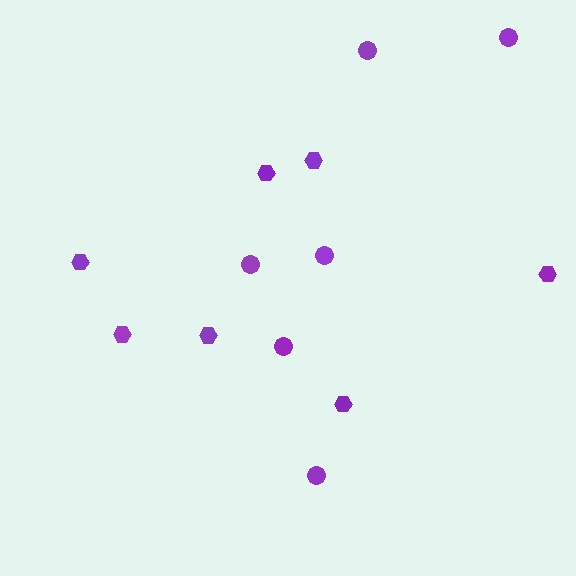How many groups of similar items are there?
There are 2 groups: one group of circles (6) and one group of hexagons (7).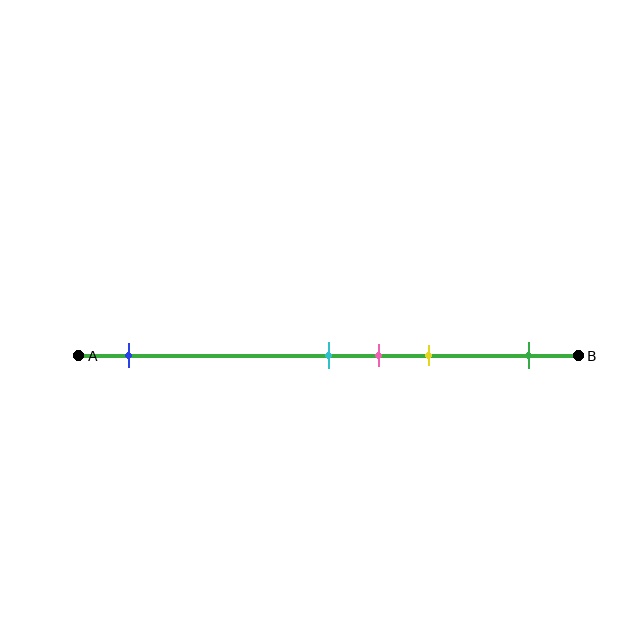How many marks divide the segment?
There are 5 marks dividing the segment.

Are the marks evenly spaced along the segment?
No, the marks are not evenly spaced.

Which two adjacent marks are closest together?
The cyan and pink marks are the closest adjacent pair.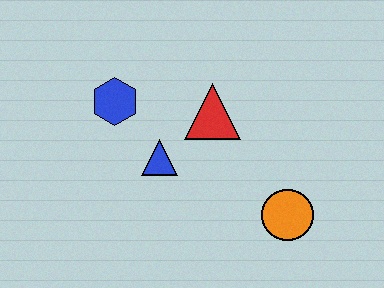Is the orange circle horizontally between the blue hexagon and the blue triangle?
No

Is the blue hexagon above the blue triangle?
Yes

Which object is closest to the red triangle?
The blue triangle is closest to the red triangle.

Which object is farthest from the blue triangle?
The orange circle is farthest from the blue triangle.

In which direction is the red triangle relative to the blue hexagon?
The red triangle is to the right of the blue hexagon.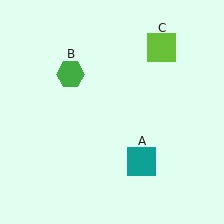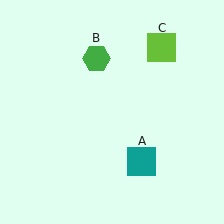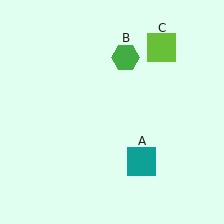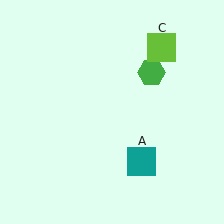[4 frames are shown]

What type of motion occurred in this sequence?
The green hexagon (object B) rotated clockwise around the center of the scene.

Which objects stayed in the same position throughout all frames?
Teal square (object A) and lime square (object C) remained stationary.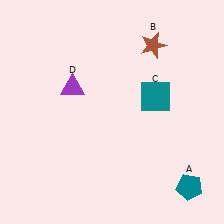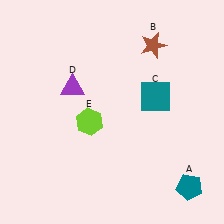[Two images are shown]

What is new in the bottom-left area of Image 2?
A lime hexagon (E) was added in the bottom-left area of Image 2.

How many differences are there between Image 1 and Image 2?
There is 1 difference between the two images.